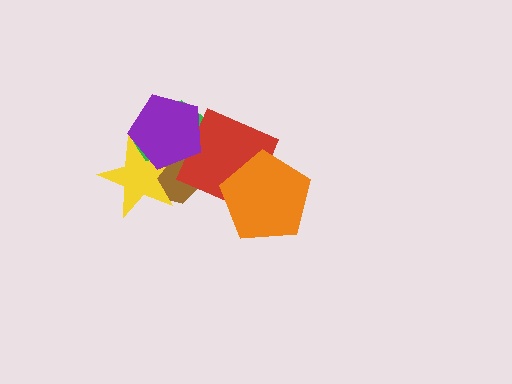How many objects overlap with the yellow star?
3 objects overlap with the yellow star.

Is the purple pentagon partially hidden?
No, no other shape covers it.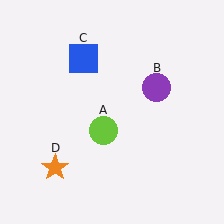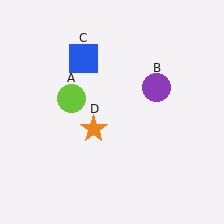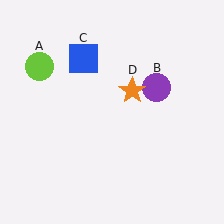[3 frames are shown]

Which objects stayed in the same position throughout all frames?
Purple circle (object B) and blue square (object C) remained stationary.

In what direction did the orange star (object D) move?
The orange star (object D) moved up and to the right.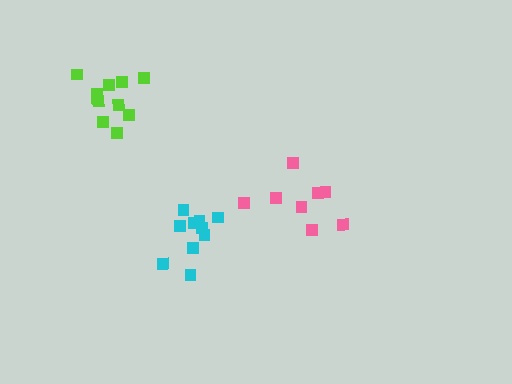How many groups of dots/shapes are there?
There are 3 groups.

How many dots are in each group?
Group 1: 10 dots, Group 2: 8 dots, Group 3: 12 dots (30 total).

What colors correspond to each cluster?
The clusters are colored: cyan, pink, lime.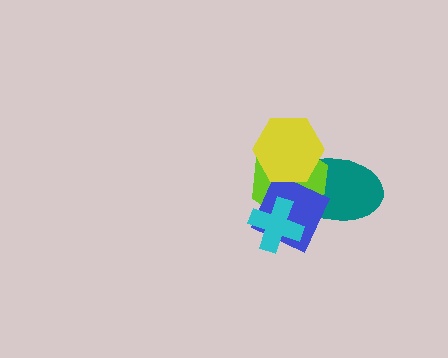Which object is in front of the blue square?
The cyan cross is in front of the blue square.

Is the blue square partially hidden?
Yes, it is partially covered by another shape.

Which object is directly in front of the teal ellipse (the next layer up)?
The lime hexagon is directly in front of the teal ellipse.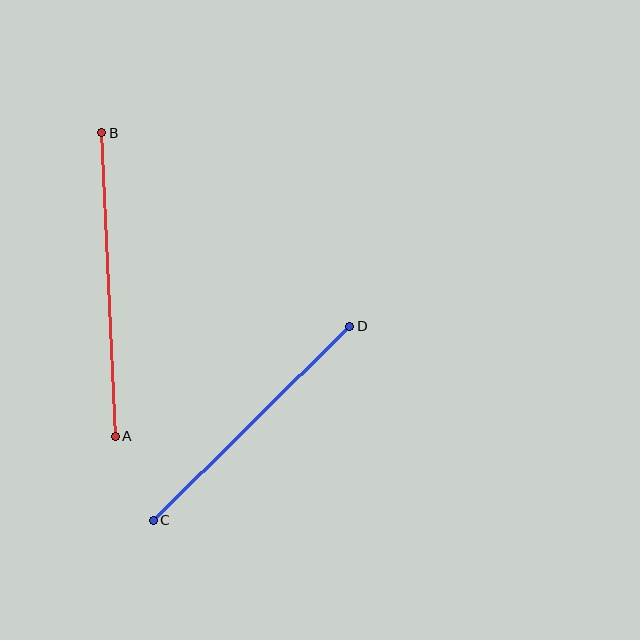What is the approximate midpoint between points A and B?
The midpoint is at approximately (108, 284) pixels.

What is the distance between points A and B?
The distance is approximately 304 pixels.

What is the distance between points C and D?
The distance is approximately 276 pixels.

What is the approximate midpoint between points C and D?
The midpoint is at approximately (251, 423) pixels.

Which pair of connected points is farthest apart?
Points A and B are farthest apart.